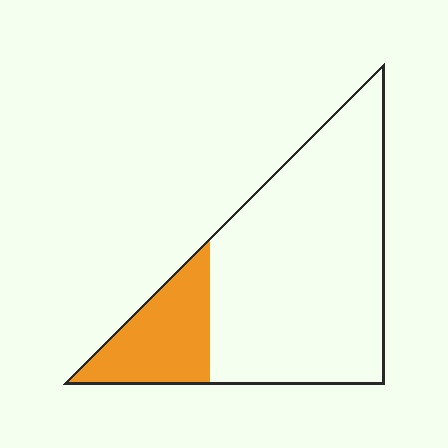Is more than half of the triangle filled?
No.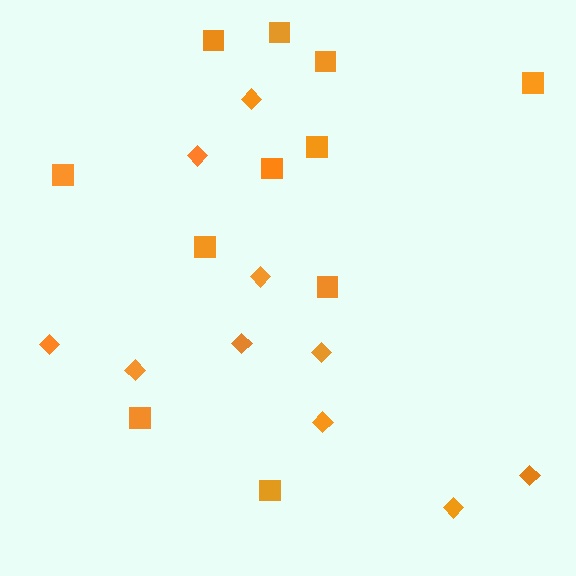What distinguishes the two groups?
There are 2 groups: one group of squares (11) and one group of diamonds (10).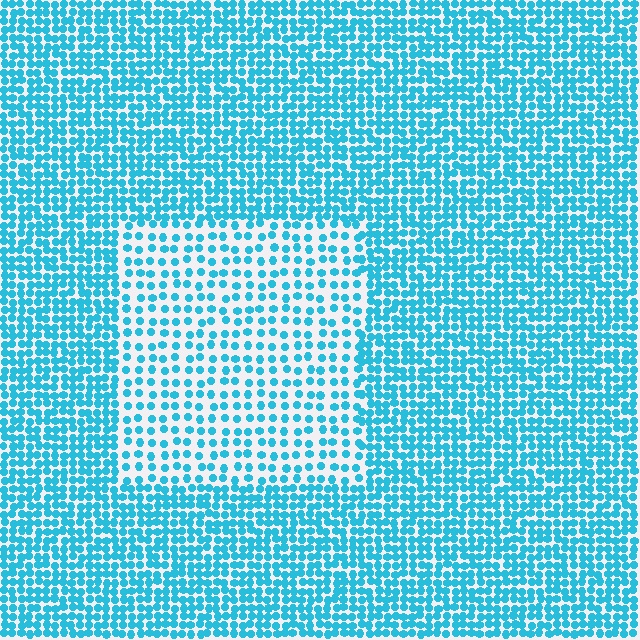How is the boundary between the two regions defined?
The boundary is defined by a change in element density (approximately 2.0x ratio). All elements are the same color, size, and shape.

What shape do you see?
I see a rectangle.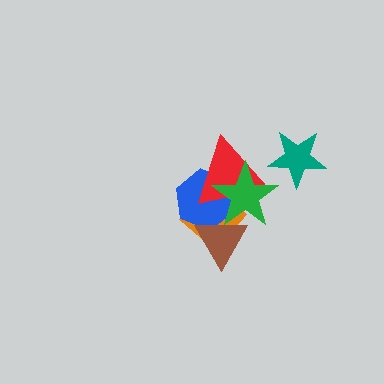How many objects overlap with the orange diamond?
4 objects overlap with the orange diamond.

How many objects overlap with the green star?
4 objects overlap with the green star.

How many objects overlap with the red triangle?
3 objects overlap with the red triangle.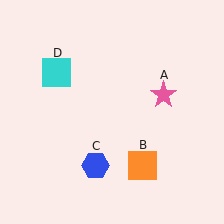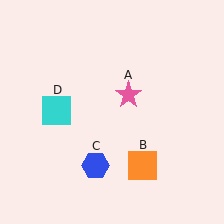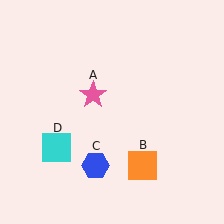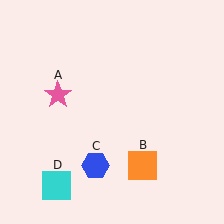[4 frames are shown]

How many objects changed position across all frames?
2 objects changed position: pink star (object A), cyan square (object D).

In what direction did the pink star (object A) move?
The pink star (object A) moved left.